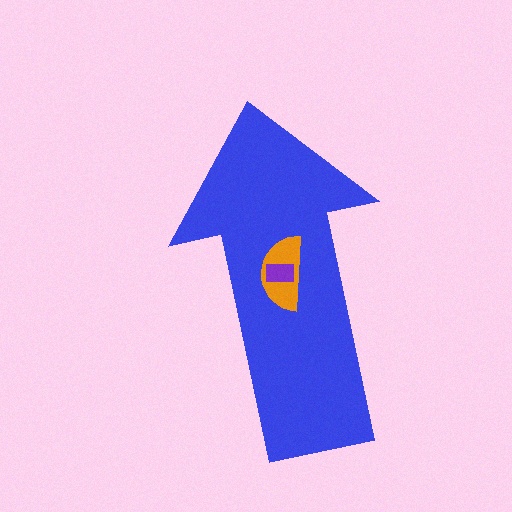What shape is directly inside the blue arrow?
The orange semicircle.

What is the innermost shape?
The purple rectangle.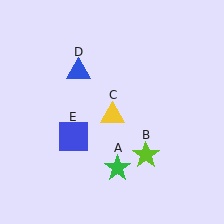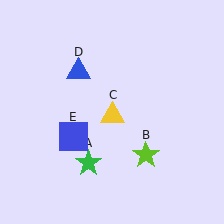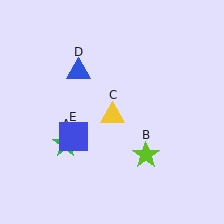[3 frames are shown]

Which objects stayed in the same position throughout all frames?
Lime star (object B) and yellow triangle (object C) and blue triangle (object D) and blue square (object E) remained stationary.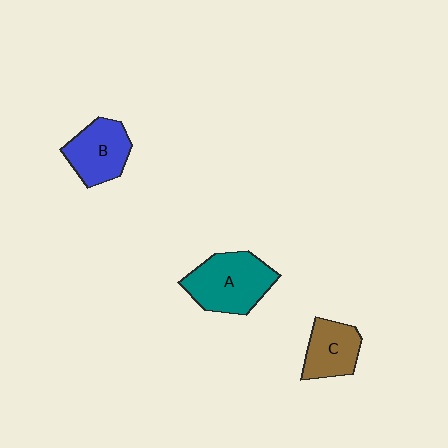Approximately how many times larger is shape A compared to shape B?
Approximately 1.3 times.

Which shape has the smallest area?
Shape C (brown).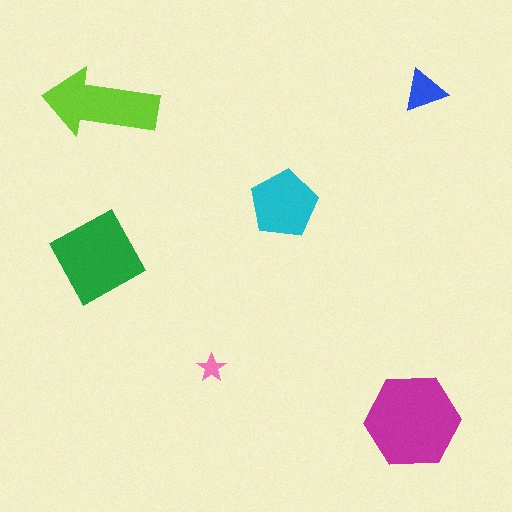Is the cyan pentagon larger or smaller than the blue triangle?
Larger.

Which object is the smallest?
The pink star.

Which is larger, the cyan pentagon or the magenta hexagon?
The magenta hexagon.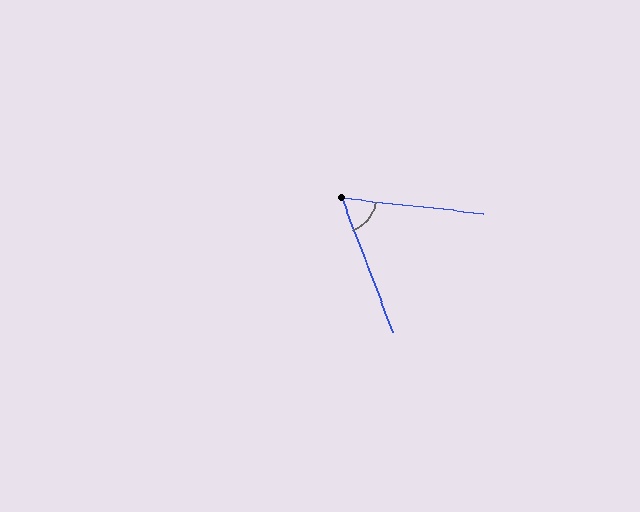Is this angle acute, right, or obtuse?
It is acute.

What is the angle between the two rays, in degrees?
Approximately 62 degrees.